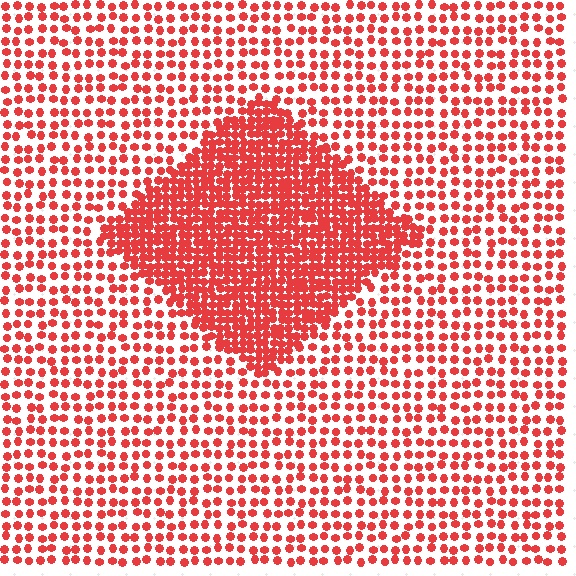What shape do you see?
I see a diamond.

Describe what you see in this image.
The image contains small red elements arranged at two different densities. A diamond-shaped region is visible where the elements are more densely packed than the surrounding area.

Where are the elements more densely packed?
The elements are more densely packed inside the diamond boundary.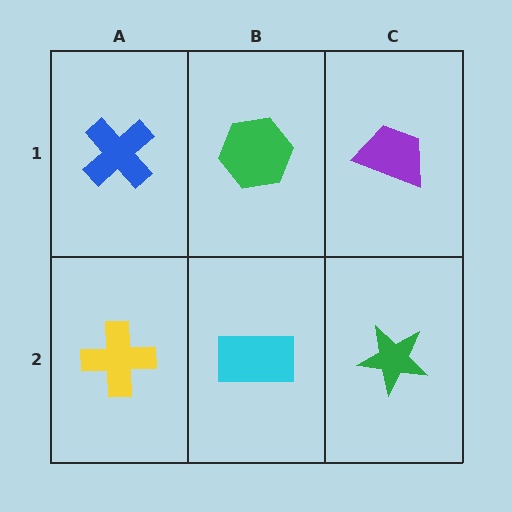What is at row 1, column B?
A green hexagon.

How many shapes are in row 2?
3 shapes.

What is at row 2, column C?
A green star.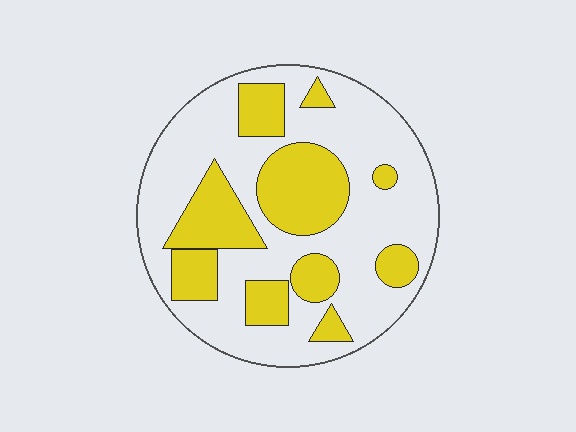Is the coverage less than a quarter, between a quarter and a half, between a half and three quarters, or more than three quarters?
Between a quarter and a half.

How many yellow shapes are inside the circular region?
10.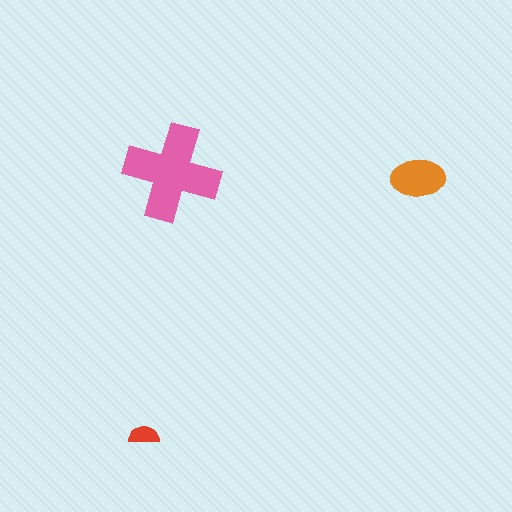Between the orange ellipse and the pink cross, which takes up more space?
The pink cross.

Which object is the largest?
The pink cross.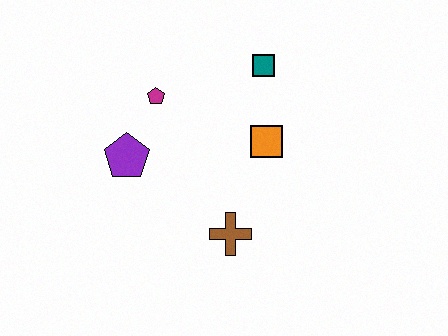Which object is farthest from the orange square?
The purple pentagon is farthest from the orange square.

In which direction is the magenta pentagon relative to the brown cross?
The magenta pentagon is above the brown cross.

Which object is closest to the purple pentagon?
The magenta pentagon is closest to the purple pentagon.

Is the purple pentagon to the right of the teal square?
No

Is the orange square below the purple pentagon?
No